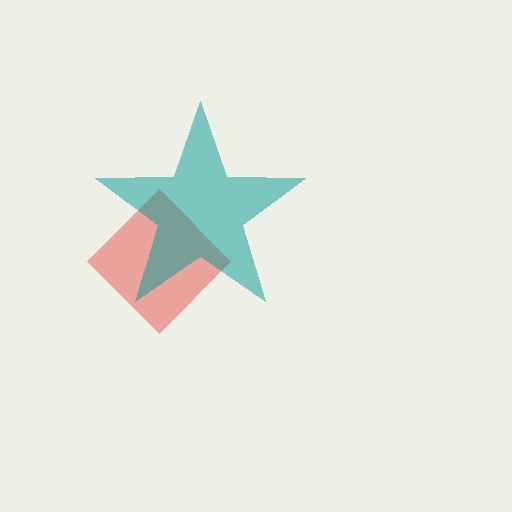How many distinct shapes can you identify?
There are 2 distinct shapes: a red diamond, a teal star.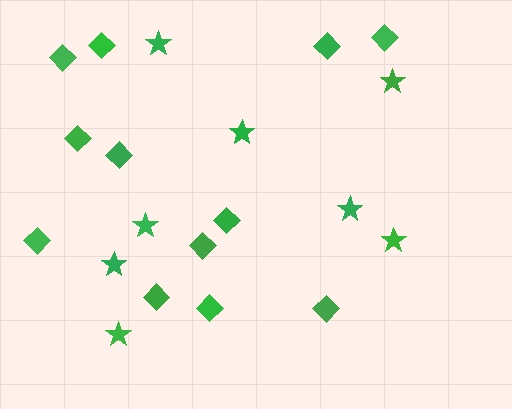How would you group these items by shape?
There are 2 groups: one group of stars (8) and one group of diamonds (12).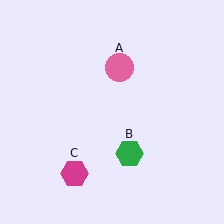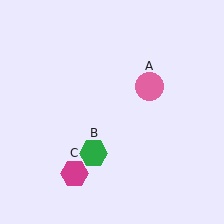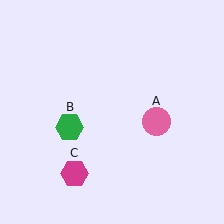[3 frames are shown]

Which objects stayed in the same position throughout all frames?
Magenta hexagon (object C) remained stationary.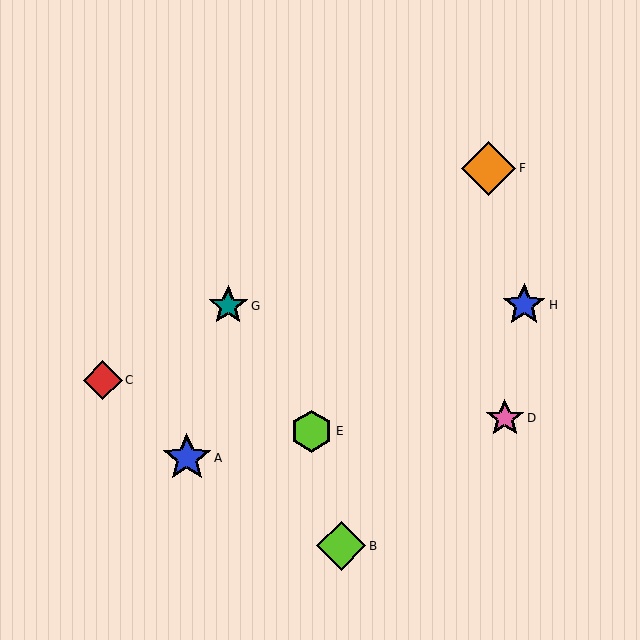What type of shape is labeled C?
Shape C is a red diamond.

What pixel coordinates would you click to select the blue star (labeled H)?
Click at (524, 305) to select the blue star H.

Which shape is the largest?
The orange diamond (labeled F) is the largest.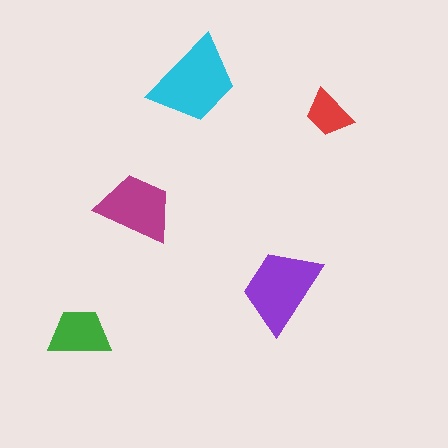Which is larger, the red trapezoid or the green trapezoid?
The green one.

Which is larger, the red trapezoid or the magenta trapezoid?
The magenta one.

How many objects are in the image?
There are 5 objects in the image.